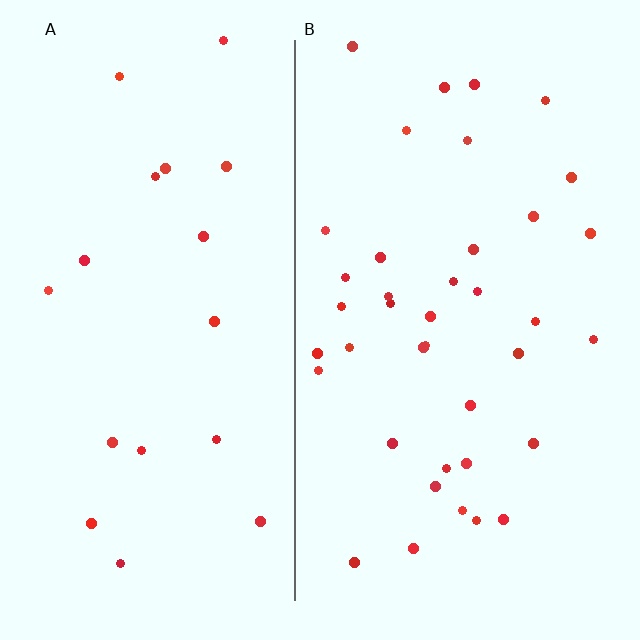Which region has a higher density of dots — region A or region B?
B (the right).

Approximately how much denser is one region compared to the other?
Approximately 2.1× — region B over region A.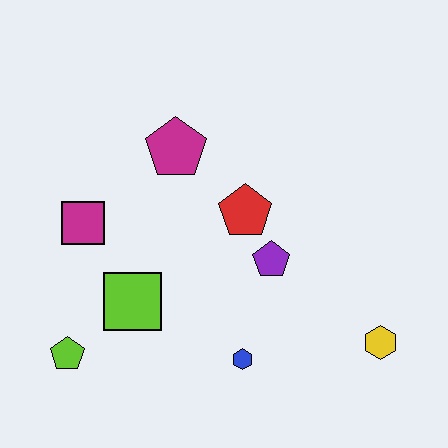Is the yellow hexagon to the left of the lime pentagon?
No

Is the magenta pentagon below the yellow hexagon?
No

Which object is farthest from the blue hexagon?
The magenta pentagon is farthest from the blue hexagon.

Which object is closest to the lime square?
The lime pentagon is closest to the lime square.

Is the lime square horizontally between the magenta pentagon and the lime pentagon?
Yes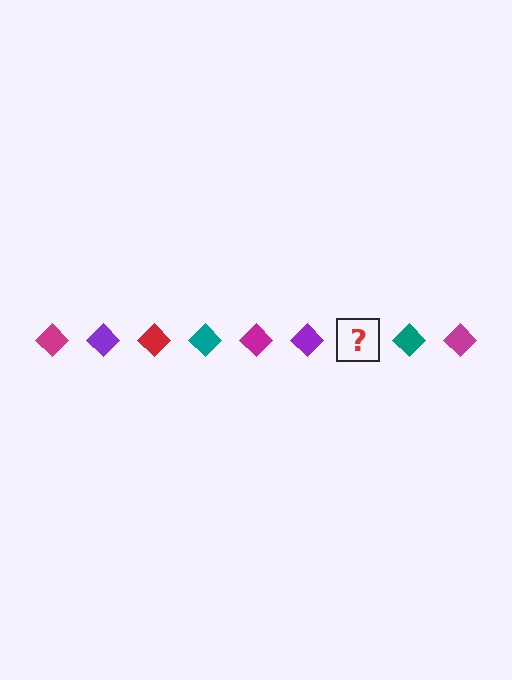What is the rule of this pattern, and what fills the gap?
The rule is that the pattern cycles through magenta, purple, red, teal diamonds. The gap should be filled with a red diamond.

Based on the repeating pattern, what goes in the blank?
The blank should be a red diamond.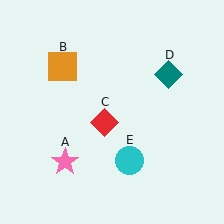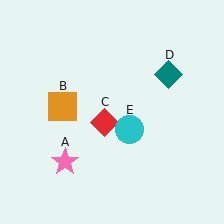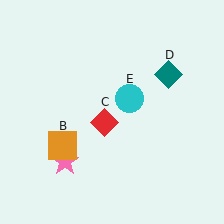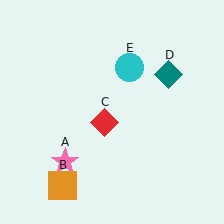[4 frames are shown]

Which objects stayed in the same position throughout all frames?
Pink star (object A) and red diamond (object C) and teal diamond (object D) remained stationary.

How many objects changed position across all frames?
2 objects changed position: orange square (object B), cyan circle (object E).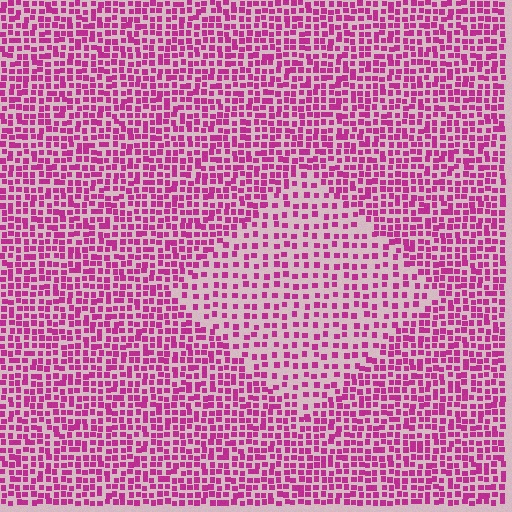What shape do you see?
I see a diamond.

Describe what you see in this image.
The image contains small magenta elements arranged at two different densities. A diamond-shaped region is visible where the elements are less densely packed than the surrounding area.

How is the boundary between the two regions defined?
The boundary is defined by a change in element density (approximately 1.8x ratio). All elements are the same color, size, and shape.